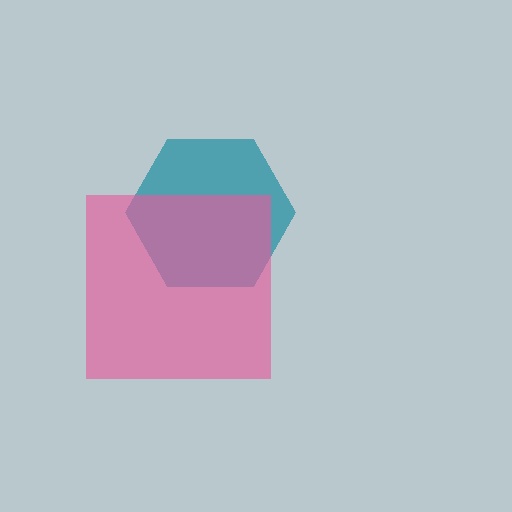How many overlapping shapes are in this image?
There are 2 overlapping shapes in the image.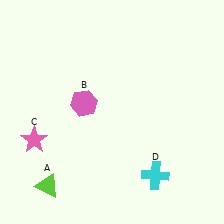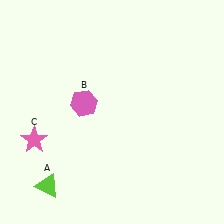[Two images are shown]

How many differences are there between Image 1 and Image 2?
There is 1 difference between the two images.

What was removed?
The cyan cross (D) was removed in Image 2.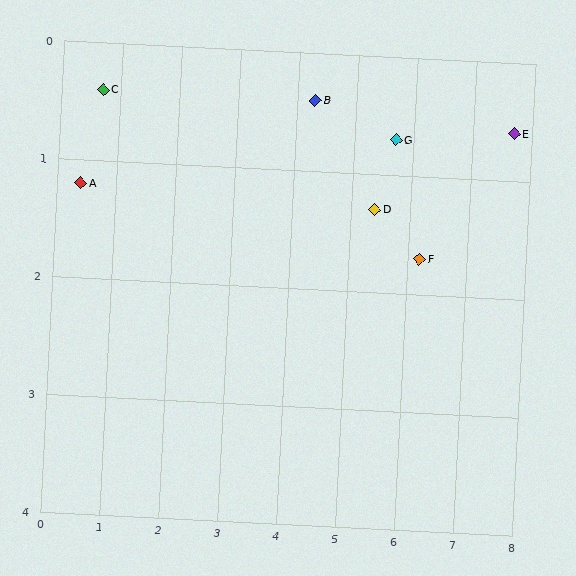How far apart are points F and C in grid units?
Points F and C are about 5.7 grid units apart.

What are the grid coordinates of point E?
Point E is at approximately (7.7, 0.6).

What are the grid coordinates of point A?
Point A is at approximately (0.4, 1.2).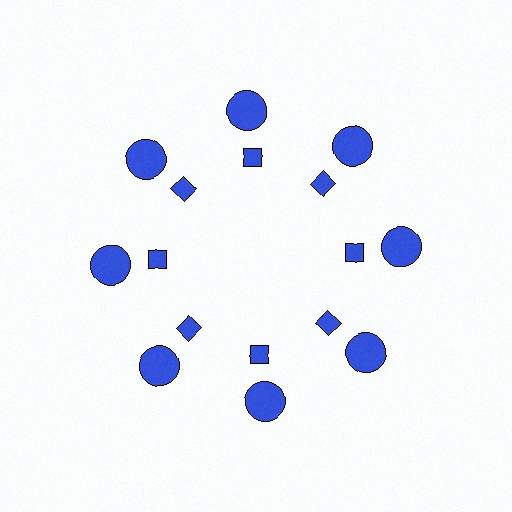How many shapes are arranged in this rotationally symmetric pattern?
There are 16 shapes, arranged in 8 groups of 2.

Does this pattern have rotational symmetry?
Yes, this pattern has 8-fold rotational symmetry. It looks the same after rotating 45 degrees around the center.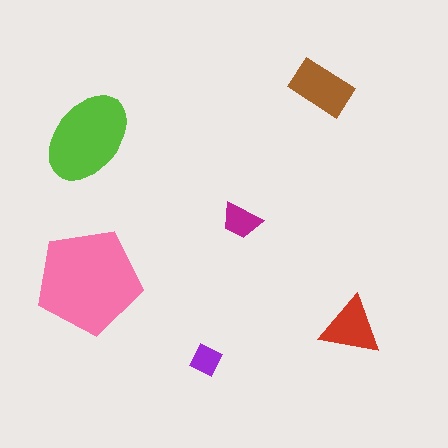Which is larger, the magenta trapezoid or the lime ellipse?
The lime ellipse.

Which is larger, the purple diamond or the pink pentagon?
The pink pentagon.